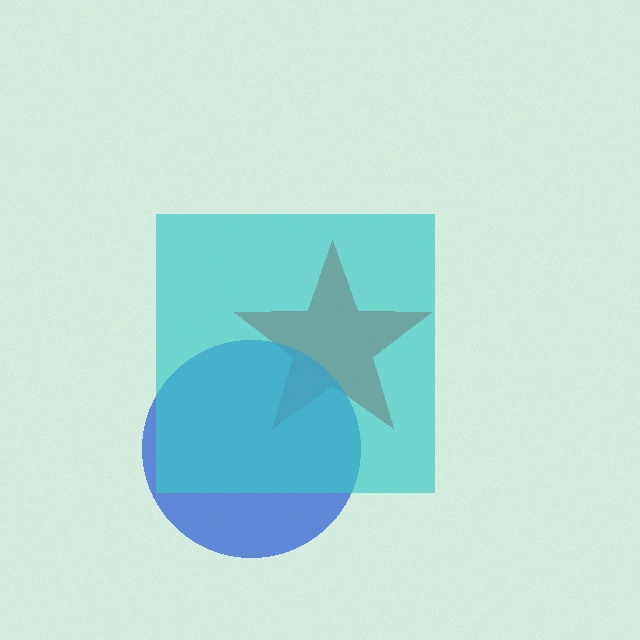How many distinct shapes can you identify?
There are 3 distinct shapes: a red star, a blue circle, a cyan square.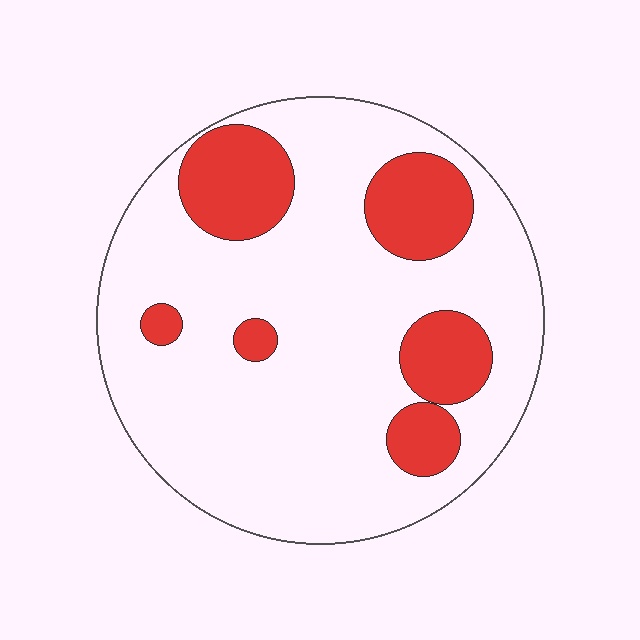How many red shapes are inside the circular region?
6.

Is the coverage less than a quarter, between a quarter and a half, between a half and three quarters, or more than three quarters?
Less than a quarter.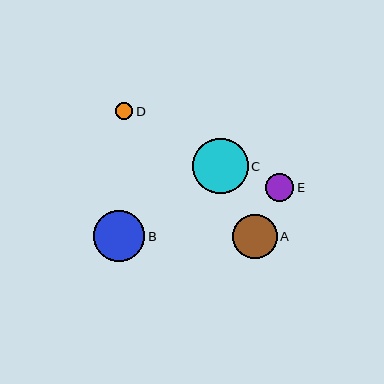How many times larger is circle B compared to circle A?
Circle B is approximately 1.2 times the size of circle A.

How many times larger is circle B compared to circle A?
Circle B is approximately 1.2 times the size of circle A.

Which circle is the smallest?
Circle D is the smallest with a size of approximately 17 pixels.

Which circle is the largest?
Circle C is the largest with a size of approximately 55 pixels.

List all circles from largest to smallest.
From largest to smallest: C, B, A, E, D.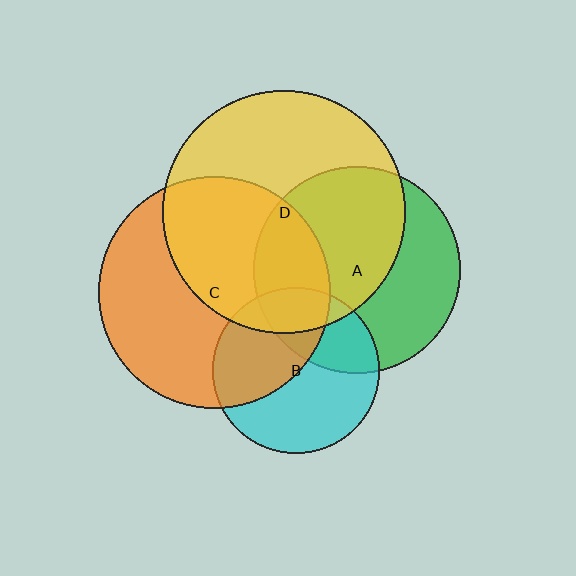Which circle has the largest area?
Circle D (yellow).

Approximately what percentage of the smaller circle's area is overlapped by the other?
Approximately 55%.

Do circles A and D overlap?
Yes.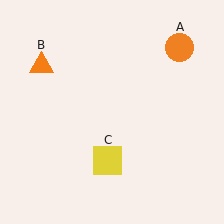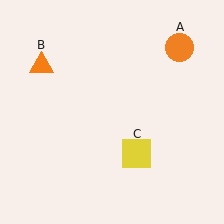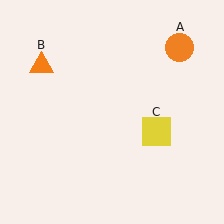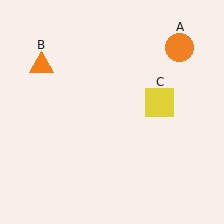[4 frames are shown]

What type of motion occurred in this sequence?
The yellow square (object C) rotated counterclockwise around the center of the scene.